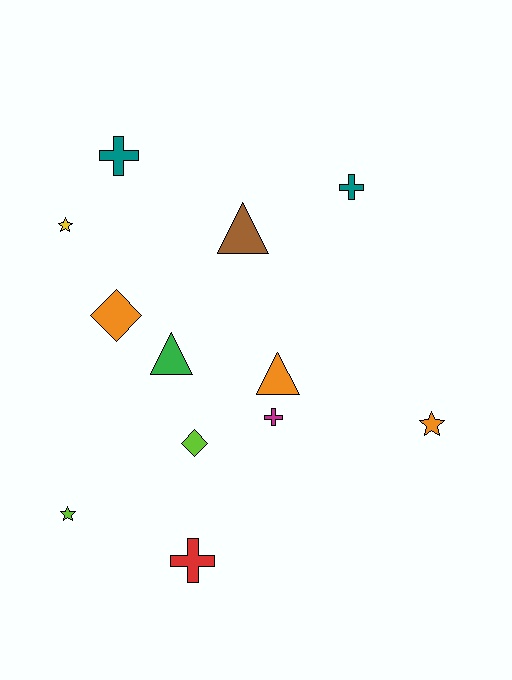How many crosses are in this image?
There are 4 crosses.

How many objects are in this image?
There are 12 objects.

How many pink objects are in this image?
There are no pink objects.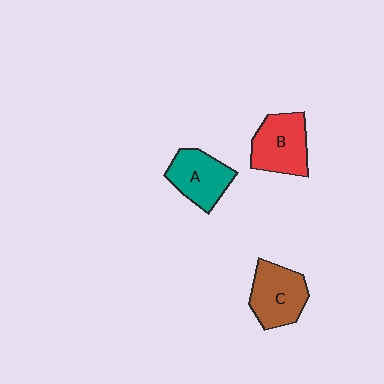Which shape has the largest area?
Shape B (red).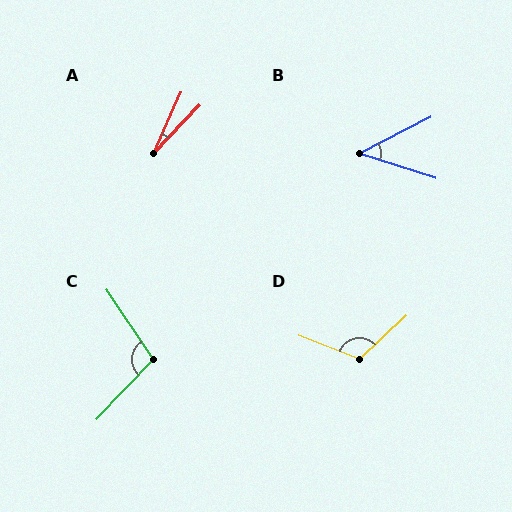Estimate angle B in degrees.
Approximately 45 degrees.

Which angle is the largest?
D, at approximately 116 degrees.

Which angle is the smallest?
A, at approximately 19 degrees.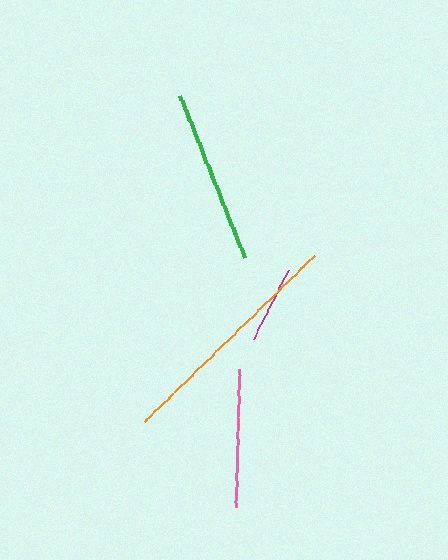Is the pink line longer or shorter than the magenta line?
The pink line is longer than the magenta line.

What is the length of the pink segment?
The pink segment is approximately 137 pixels long.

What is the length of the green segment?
The green segment is approximately 175 pixels long.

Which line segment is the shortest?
The magenta line is the shortest at approximately 77 pixels.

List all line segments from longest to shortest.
From longest to shortest: orange, green, pink, magenta.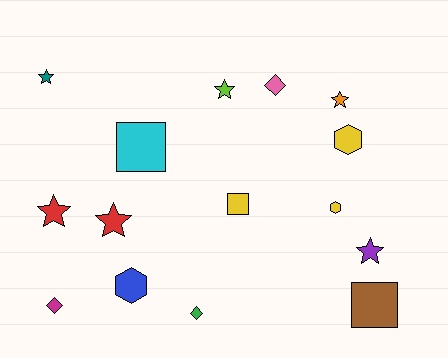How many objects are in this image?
There are 15 objects.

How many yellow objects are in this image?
There are 3 yellow objects.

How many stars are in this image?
There are 6 stars.